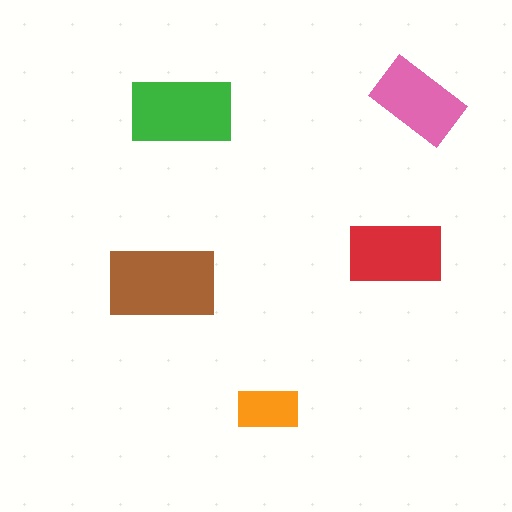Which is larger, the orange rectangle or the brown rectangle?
The brown one.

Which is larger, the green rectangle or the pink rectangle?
The green one.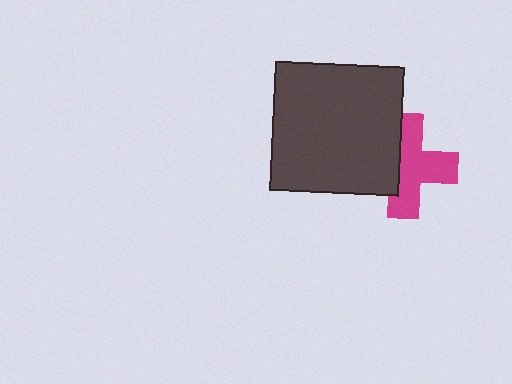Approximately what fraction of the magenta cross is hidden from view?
Roughly 38% of the magenta cross is hidden behind the dark gray square.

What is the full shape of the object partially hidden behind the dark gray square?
The partially hidden object is a magenta cross.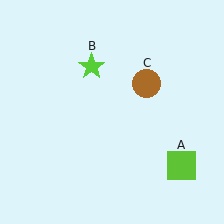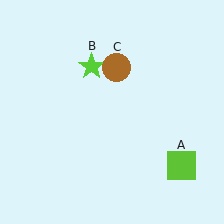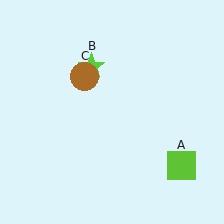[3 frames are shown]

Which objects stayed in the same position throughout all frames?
Lime square (object A) and lime star (object B) remained stationary.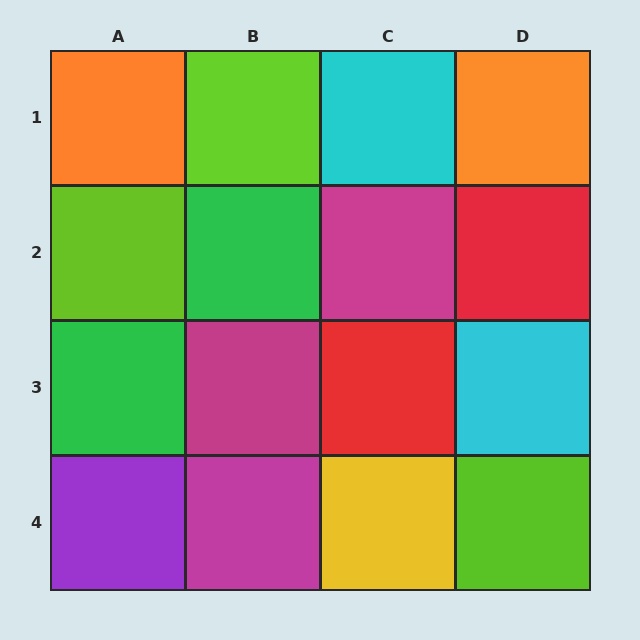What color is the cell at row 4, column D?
Lime.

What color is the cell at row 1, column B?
Lime.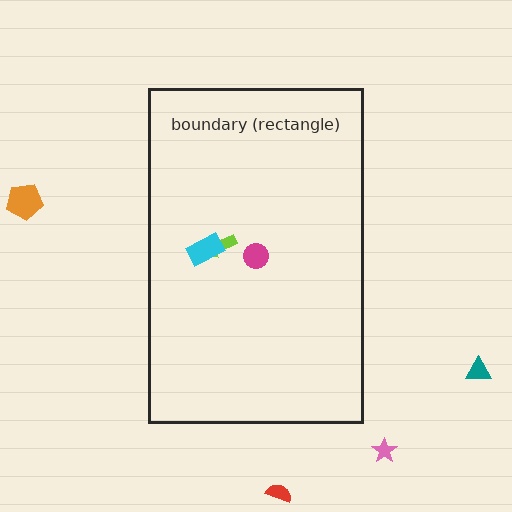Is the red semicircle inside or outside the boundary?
Outside.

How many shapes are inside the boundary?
3 inside, 4 outside.